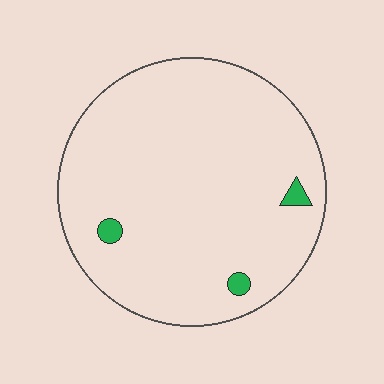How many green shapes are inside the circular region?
3.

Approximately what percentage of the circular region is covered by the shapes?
Approximately 5%.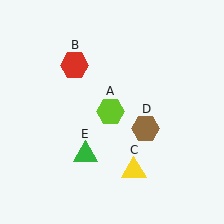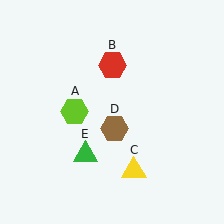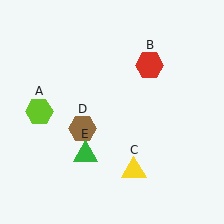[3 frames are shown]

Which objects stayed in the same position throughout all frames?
Yellow triangle (object C) and green triangle (object E) remained stationary.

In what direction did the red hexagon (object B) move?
The red hexagon (object B) moved right.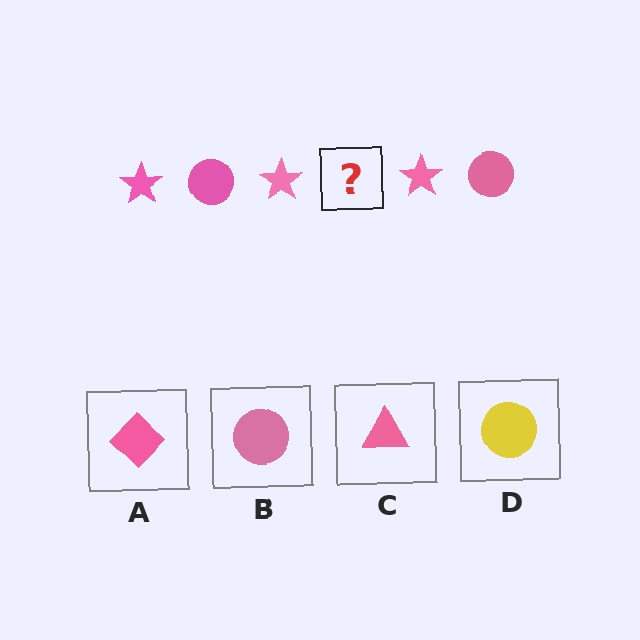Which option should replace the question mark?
Option B.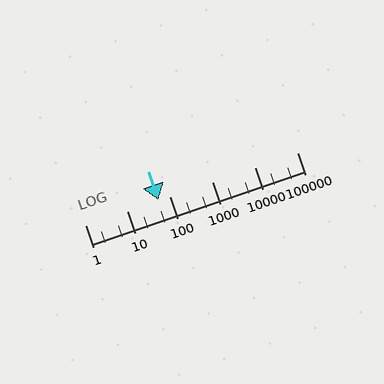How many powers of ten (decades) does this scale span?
The scale spans 5 decades, from 1 to 100000.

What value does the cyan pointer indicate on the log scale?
The pointer indicates approximately 55.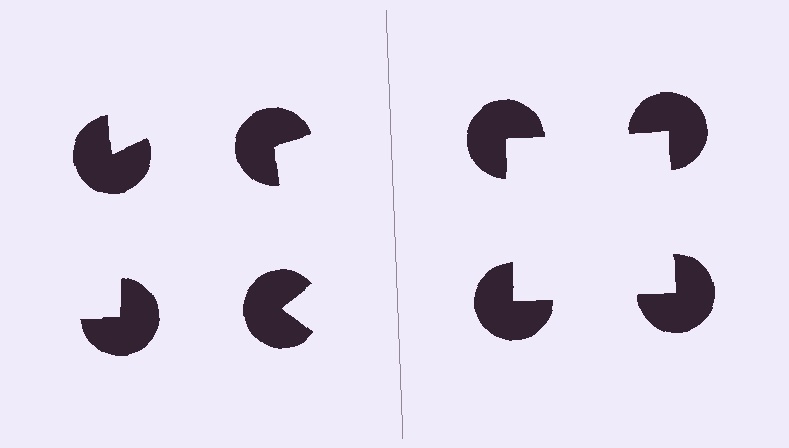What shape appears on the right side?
An illusory square.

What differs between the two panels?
The pac-man discs are positioned identically on both sides; only the wedge orientations differ. On the right they align to a square; on the left they are misaligned.